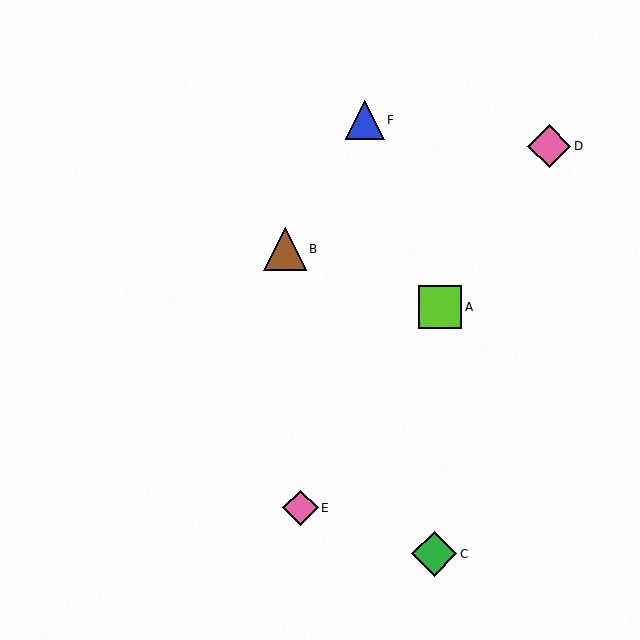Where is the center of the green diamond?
The center of the green diamond is at (434, 554).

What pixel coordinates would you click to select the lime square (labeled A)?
Click at (440, 307) to select the lime square A.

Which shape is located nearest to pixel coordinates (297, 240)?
The brown triangle (labeled B) at (285, 249) is nearest to that location.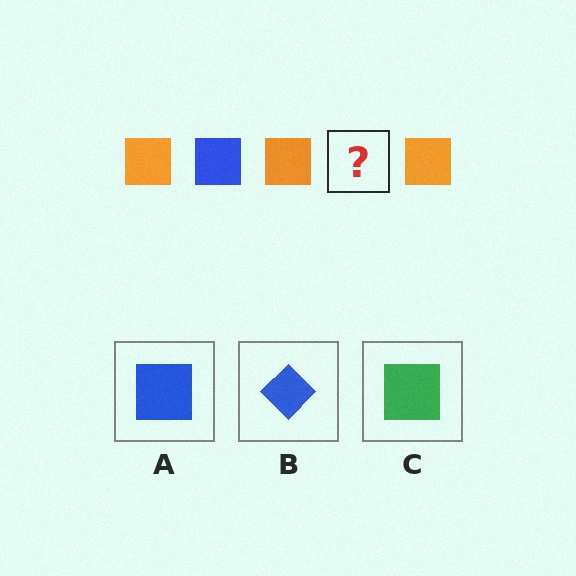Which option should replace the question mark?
Option A.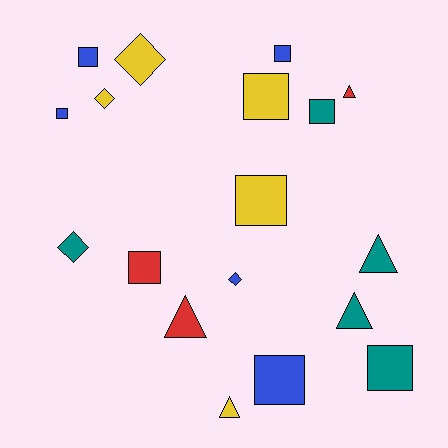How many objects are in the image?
There are 18 objects.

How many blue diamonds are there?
There is 1 blue diamond.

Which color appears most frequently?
Teal, with 5 objects.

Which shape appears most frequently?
Square, with 9 objects.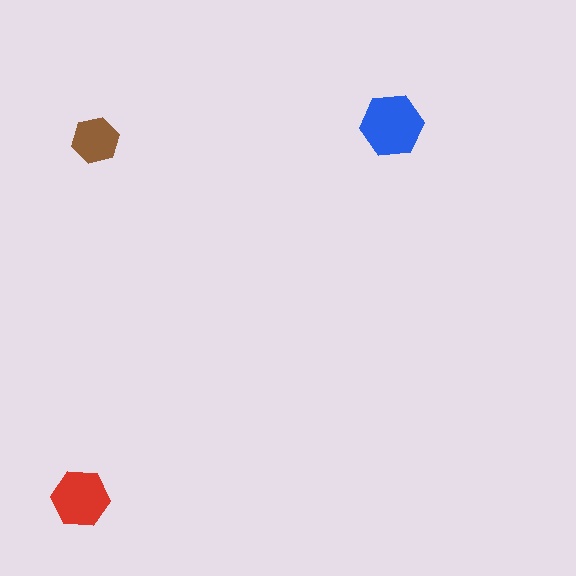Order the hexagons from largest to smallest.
the blue one, the red one, the brown one.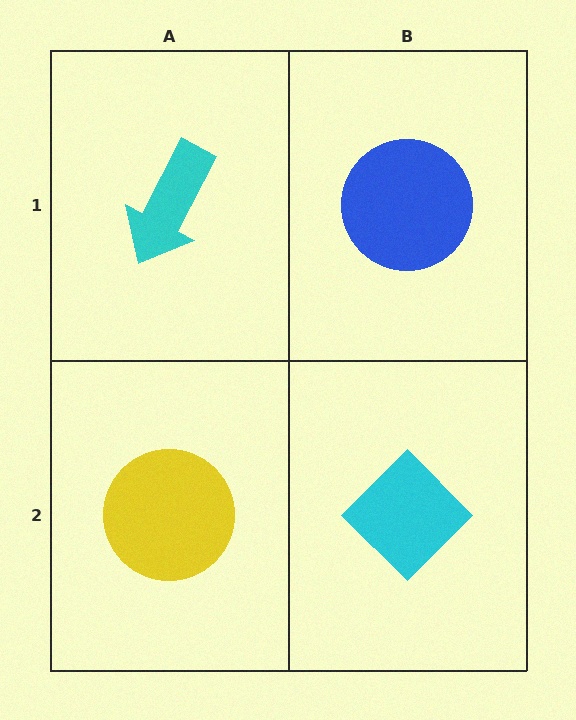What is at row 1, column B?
A blue circle.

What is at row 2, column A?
A yellow circle.